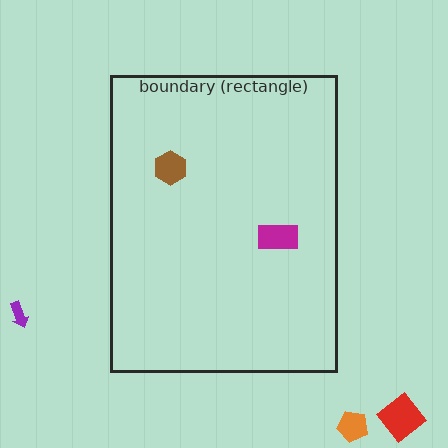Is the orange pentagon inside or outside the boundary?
Outside.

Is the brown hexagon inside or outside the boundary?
Inside.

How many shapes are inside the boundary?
2 inside, 3 outside.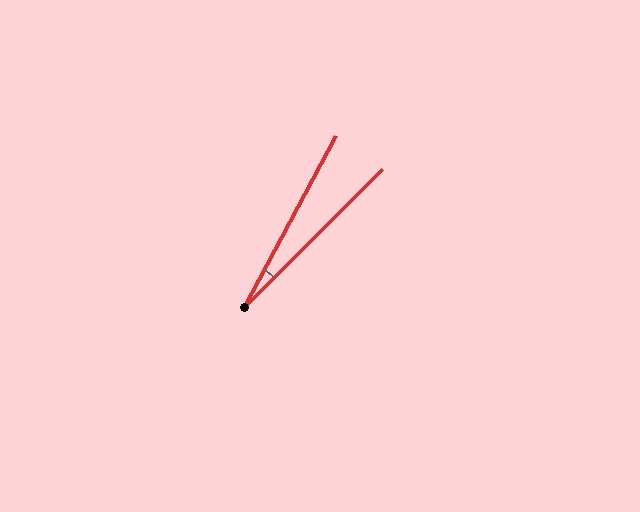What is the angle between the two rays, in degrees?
Approximately 17 degrees.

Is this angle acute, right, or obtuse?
It is acute.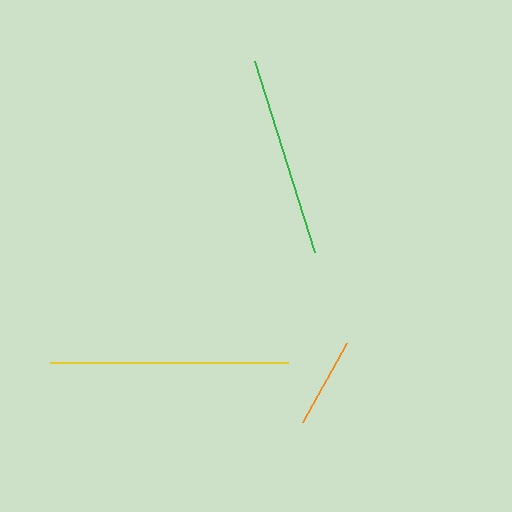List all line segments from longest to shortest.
From longest to shortest: yellow, green, orange.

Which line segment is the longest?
The yellow line is the longest at approximately 238 pixels.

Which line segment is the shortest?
The orange line is the shortest at approximately 91 pixels.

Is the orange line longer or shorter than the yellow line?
The yellow line is longer than the orange line.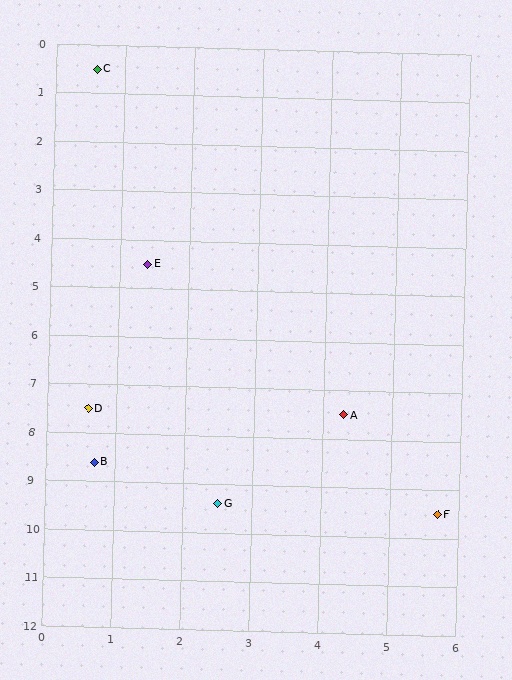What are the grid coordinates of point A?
Point A is at approximately (4.3, 7.5).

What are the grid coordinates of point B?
Point B is at approximately (0.7, 8.6).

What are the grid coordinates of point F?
Point F is at approximately (5.7, 9.5).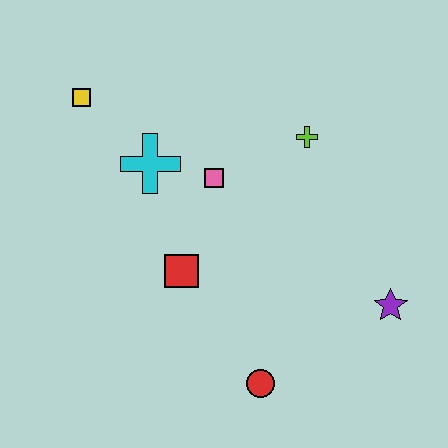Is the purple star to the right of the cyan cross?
Yes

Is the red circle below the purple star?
Yes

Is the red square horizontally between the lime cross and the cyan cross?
Yes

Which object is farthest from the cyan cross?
The purple star is farthest from the cyan cross.